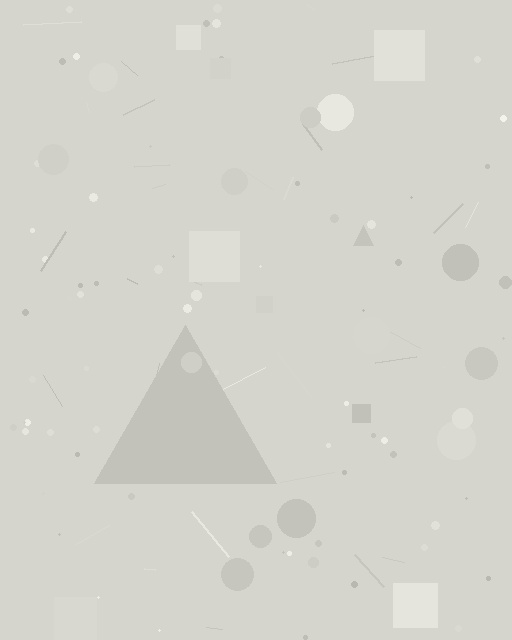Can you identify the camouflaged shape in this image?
The camouflaged shape is a triangle.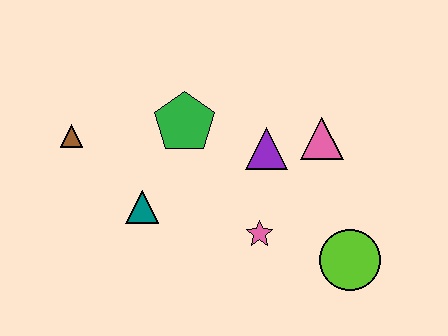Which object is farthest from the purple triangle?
The brown triangle is farthest from the purple triangle.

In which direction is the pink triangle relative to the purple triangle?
The pink triangle is to the right of the purple triangle.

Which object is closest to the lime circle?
The pink star is closest to the lime circle.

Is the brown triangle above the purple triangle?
Yes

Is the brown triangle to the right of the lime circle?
No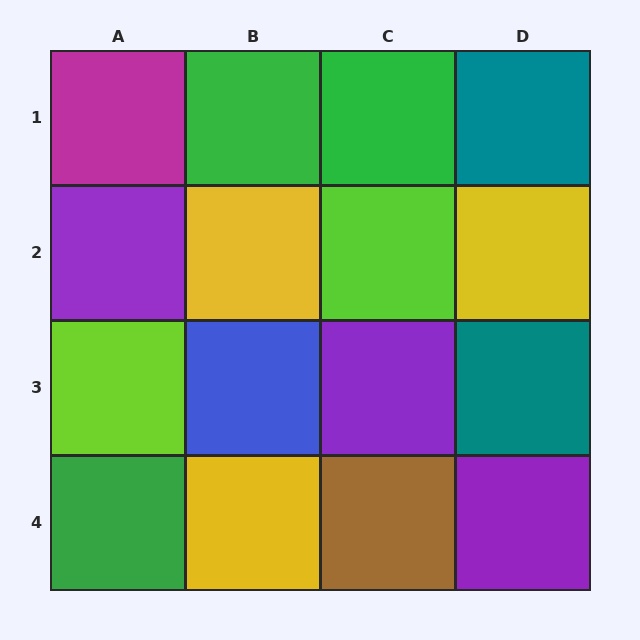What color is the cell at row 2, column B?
Yellow.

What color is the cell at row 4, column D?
Purple.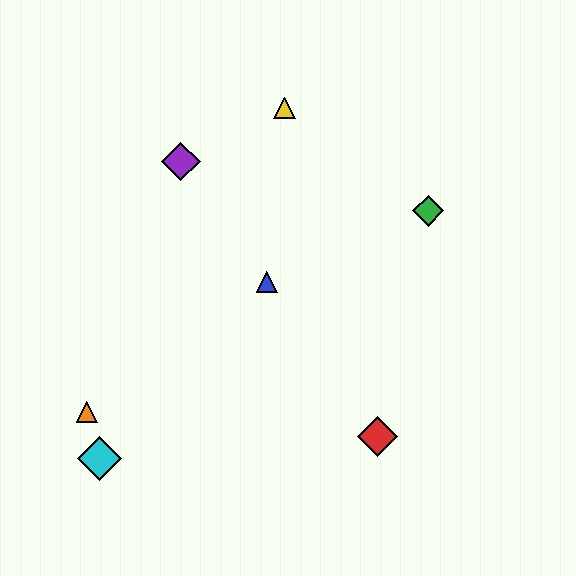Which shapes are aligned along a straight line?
The red diamond, the blue triangle, the purple diamond are aligned along a straight line.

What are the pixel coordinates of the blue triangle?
The blue triangle is at (267, 282).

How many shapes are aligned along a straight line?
3 shapes (the red diamond, the blue triangle, the purple diamond) are aligned along a straight line.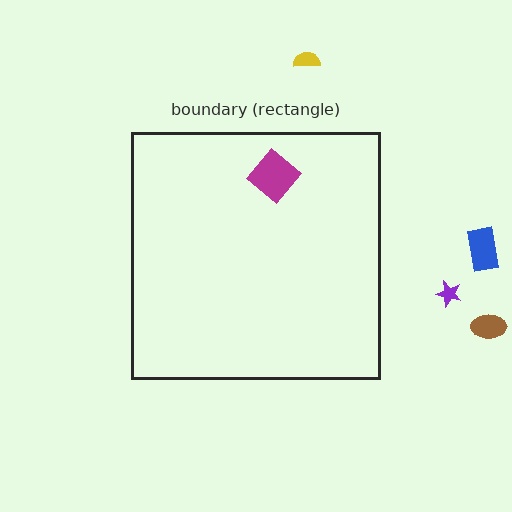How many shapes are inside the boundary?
1 inside, 4 outside.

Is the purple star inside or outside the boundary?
Outside.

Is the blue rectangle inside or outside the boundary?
Outside.